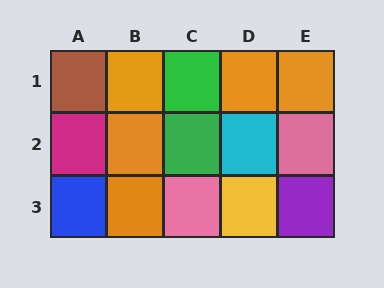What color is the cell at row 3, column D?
Yellow.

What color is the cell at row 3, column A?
Blue.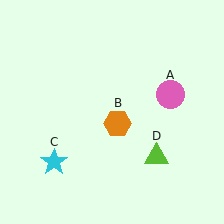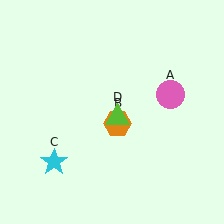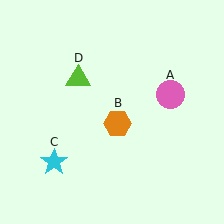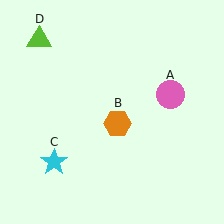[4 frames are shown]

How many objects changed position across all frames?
1 object changed position: lime triangle (object D).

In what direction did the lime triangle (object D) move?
The lime triangle (object D) moved up and to the left.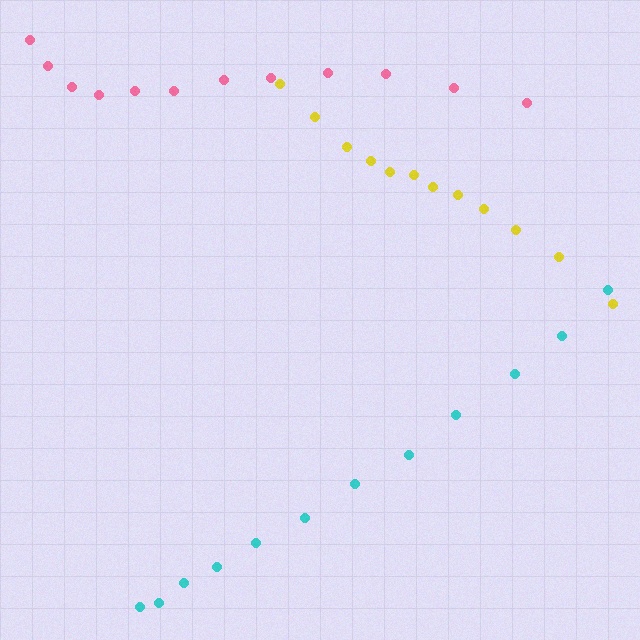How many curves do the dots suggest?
There are 3 distinct paths.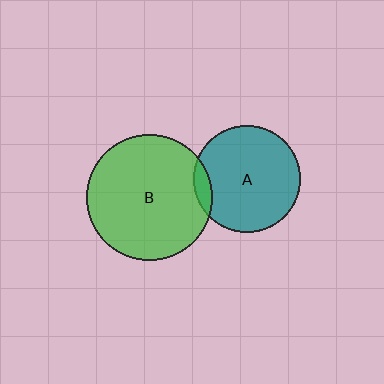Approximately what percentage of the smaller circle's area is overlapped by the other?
Approximately 10%.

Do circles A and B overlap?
Yes.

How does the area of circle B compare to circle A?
Approximately 1.4 times.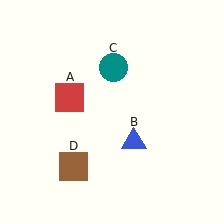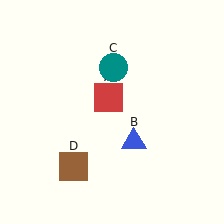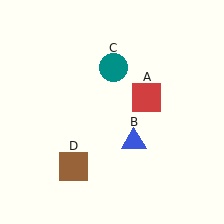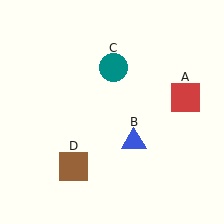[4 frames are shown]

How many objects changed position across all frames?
1 object changed position: red square (object A).